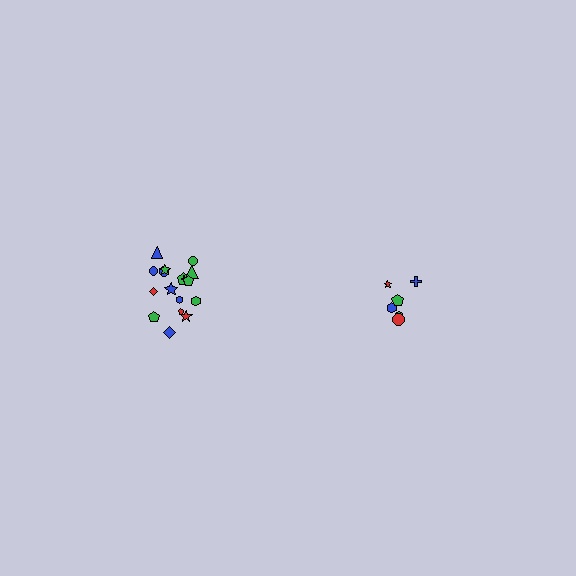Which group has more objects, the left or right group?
The left group.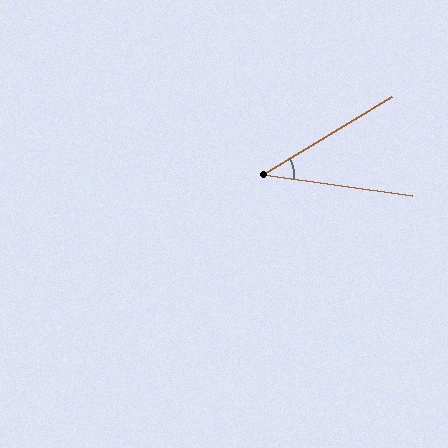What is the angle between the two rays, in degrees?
Approximately 39 degrees.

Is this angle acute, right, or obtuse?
It is acute.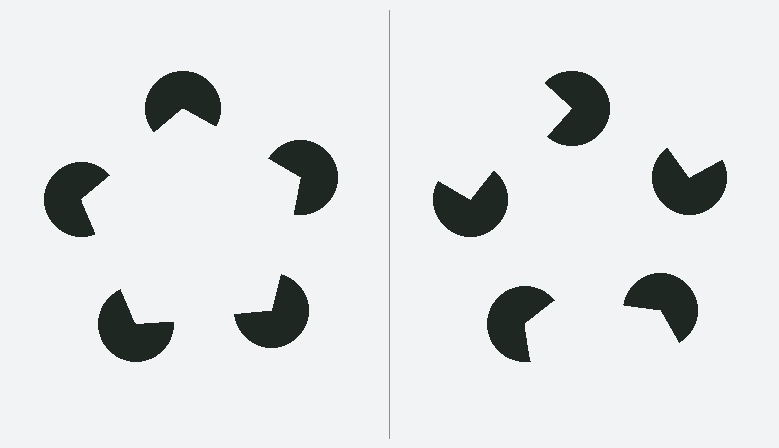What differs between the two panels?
The pac-man discs are positioned identically on both sides; only the wedge orientations differ. On the left they align to a pentagon; on the right they are misaligned.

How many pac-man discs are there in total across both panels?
10 — 5 on each side.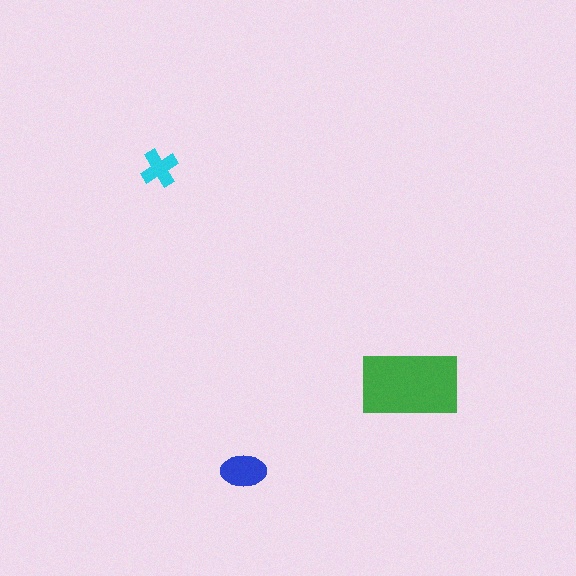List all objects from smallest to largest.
The cyan cross, the blue ellipse, the green rectangle.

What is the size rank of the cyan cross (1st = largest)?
3rd.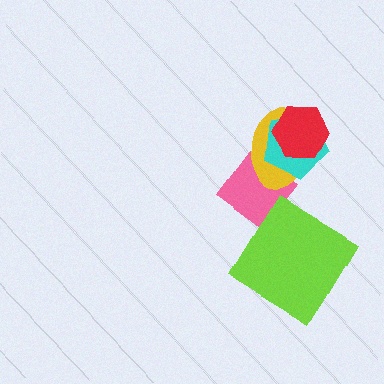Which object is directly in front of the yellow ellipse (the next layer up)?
The cyan pentagon is directly in front of the yellow ellipse.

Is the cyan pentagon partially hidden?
Yes, it is partially covered by another shape.